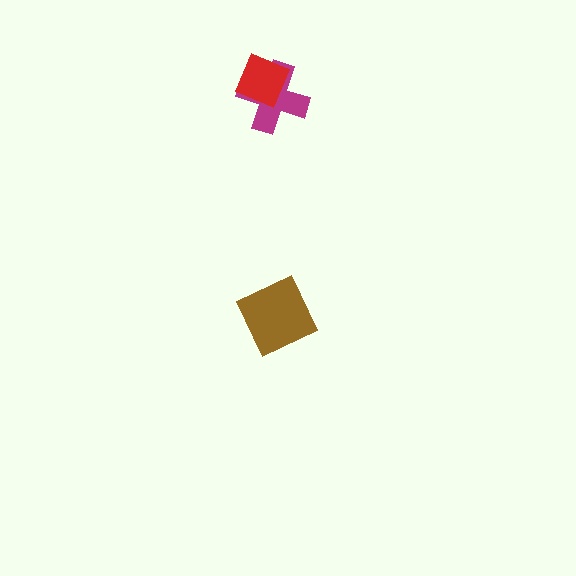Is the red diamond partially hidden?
No, no other shape covers it.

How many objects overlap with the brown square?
0 objects overlap with the brown square.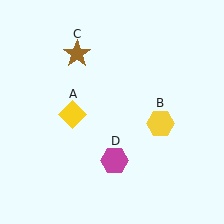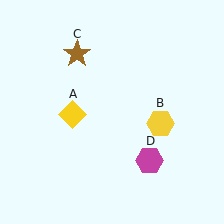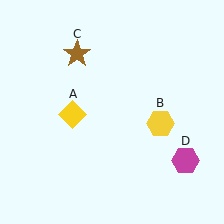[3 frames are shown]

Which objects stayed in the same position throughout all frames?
Yellow diamond (object A) and yellow hexagon (object B) and brown star (object C) remained stationary.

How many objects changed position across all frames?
1 object changed position: magenta hexagon (object D).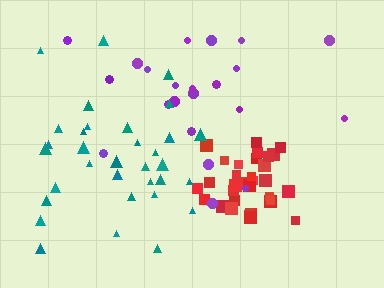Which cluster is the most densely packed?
Red.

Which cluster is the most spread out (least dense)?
Purple.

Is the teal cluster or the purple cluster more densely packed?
Teal.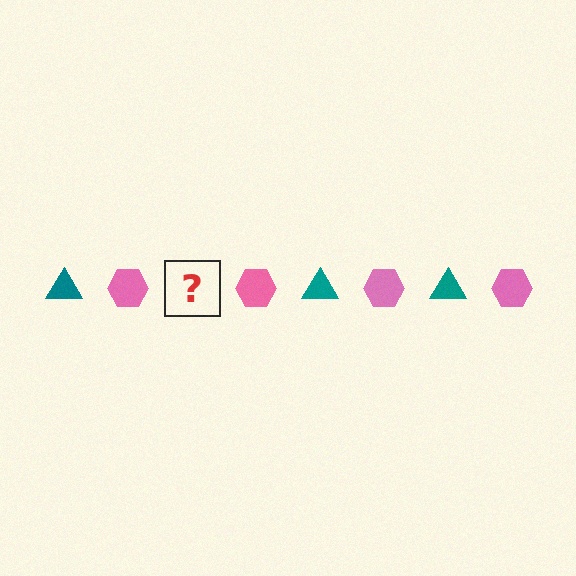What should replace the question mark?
The question mark should be replaced with a teal triangle.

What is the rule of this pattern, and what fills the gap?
The rule is that the pattern alternates between teal triangle and pink hexagon. The gap should be filled with a teal triangle.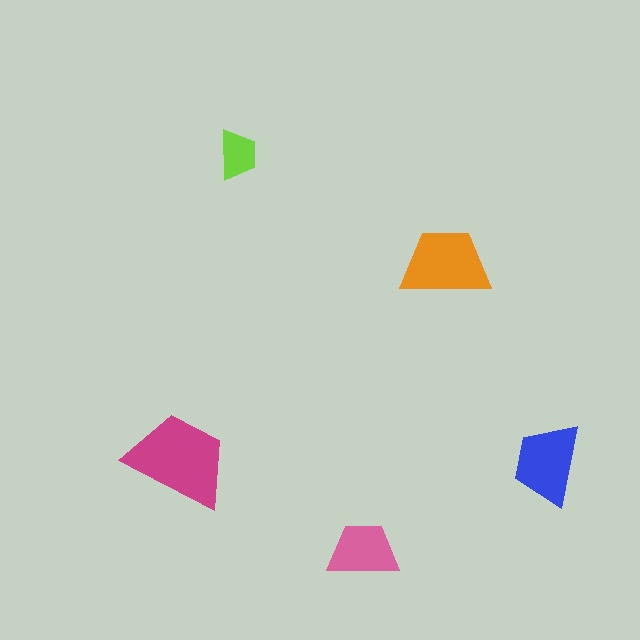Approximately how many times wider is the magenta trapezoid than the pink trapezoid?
About 1.5 times wider.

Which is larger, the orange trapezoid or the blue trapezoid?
The orange one.